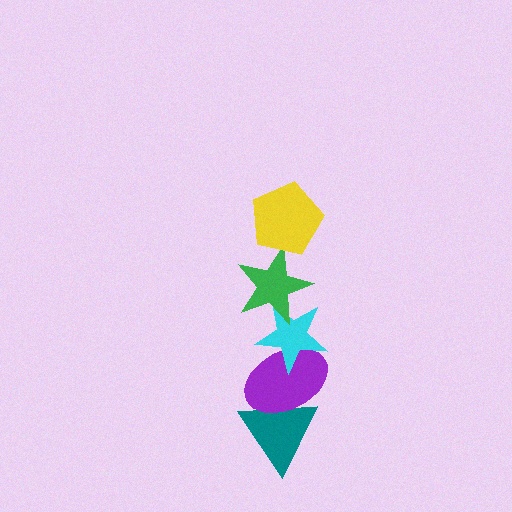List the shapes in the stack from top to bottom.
From top to bottom: the yellow pentagon, the green star, the cyan star, the purple ellipse, the teal triangle.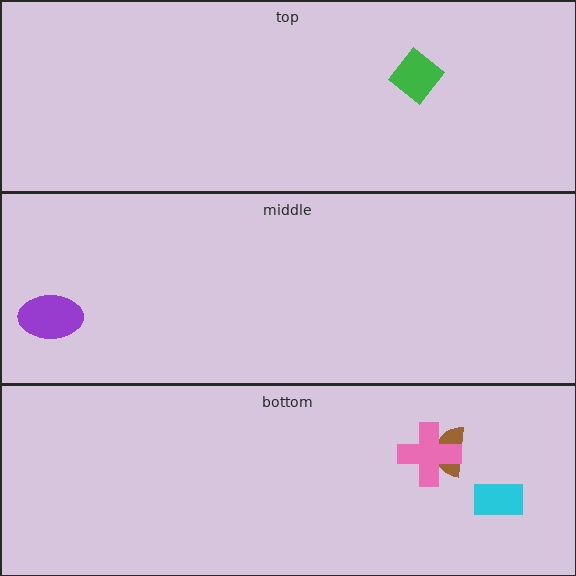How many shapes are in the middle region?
1.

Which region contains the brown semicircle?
The bottom region.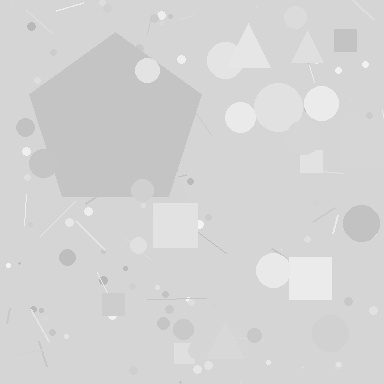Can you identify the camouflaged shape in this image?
The camouflaged shape is a pentagon.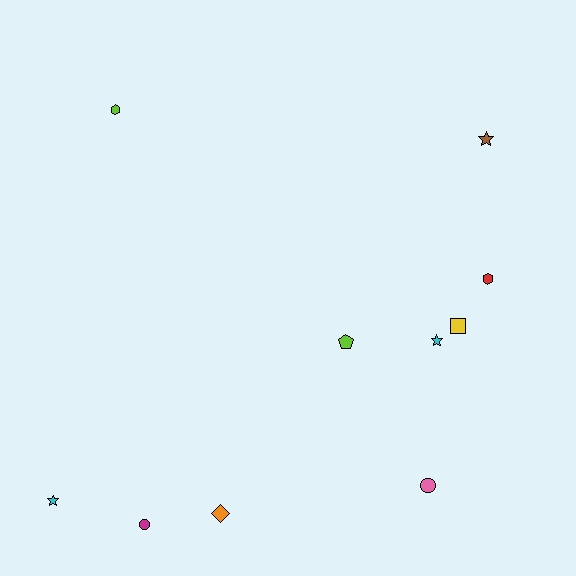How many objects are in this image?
There are 10 objects.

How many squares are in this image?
There is 1 square.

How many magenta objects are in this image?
There is 1 magenta object.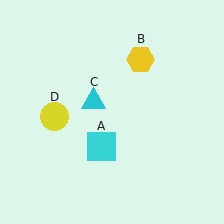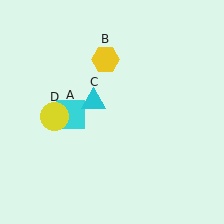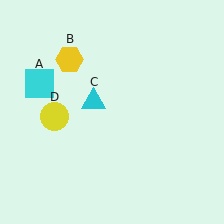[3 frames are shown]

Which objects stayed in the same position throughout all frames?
Cyan triangle (object C) and yellow circle (object D) remained stationary.